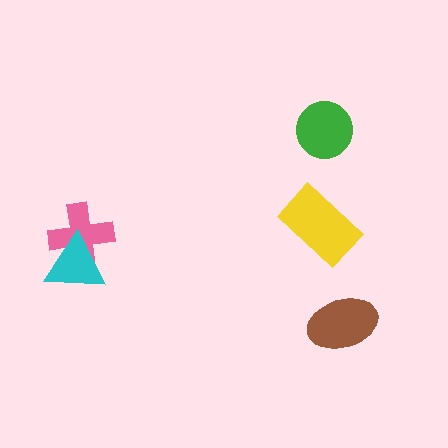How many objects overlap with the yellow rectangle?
0 objects overlap with the yellow rectangle.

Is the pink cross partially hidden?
Yes, it is partially covered by another shape.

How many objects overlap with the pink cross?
1 object overlaps with the pink cross.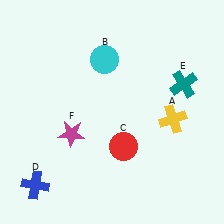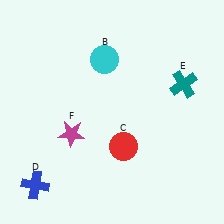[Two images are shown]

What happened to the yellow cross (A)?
The yellow cross (A) was removed in Image 2. It was in the bottom-right area of Image 1.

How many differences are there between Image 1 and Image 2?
There is 1 difference between the two images.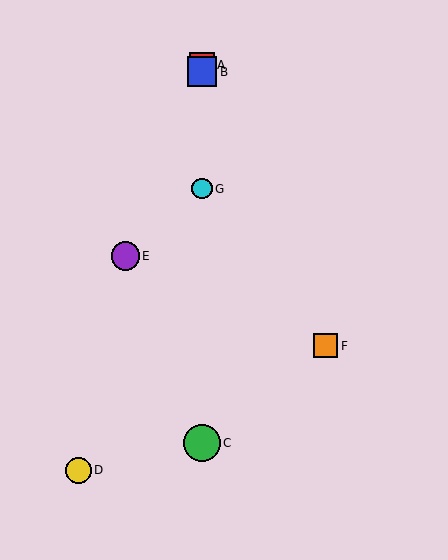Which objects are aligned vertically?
Objects A, B, C, G are aligned vertically.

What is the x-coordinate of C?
Object C is at x≈202.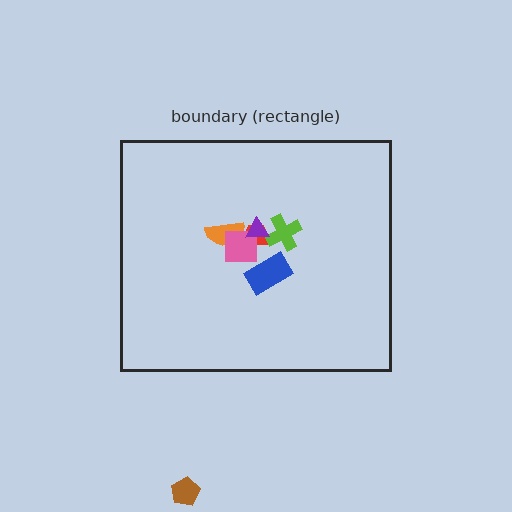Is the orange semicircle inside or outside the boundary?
Inside.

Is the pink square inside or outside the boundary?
Inside.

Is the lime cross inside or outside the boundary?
Inside.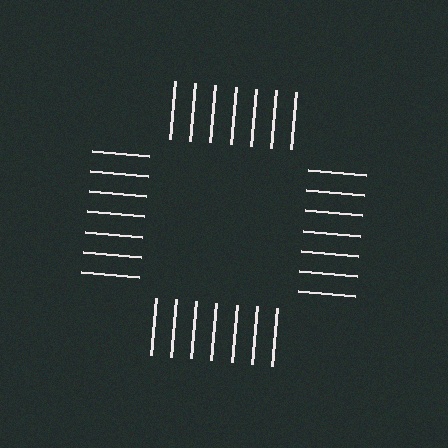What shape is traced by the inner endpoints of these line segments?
An illusory square — the line segments terminate on its edges but no continuous stroke is drawn.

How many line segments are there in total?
28 — 7 along each of the 4 edges.